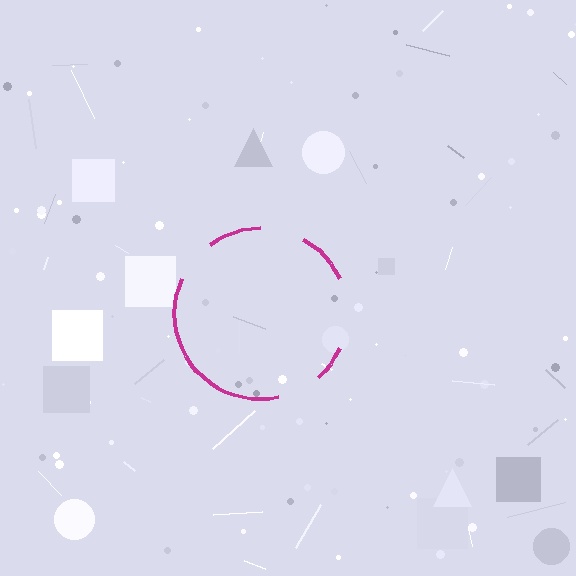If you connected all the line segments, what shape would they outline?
They would outline a circle.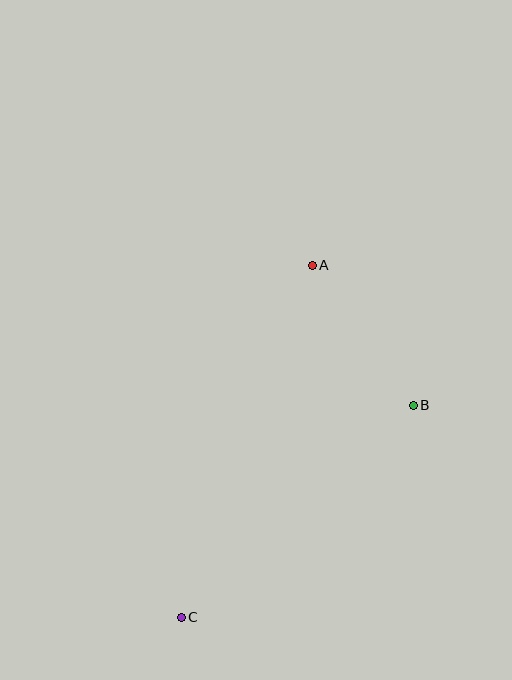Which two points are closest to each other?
Points A and B are closest to each other.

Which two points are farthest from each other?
Points A and C are farthest from each other.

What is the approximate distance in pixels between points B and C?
The distance between B and C is approximately 314 pixels.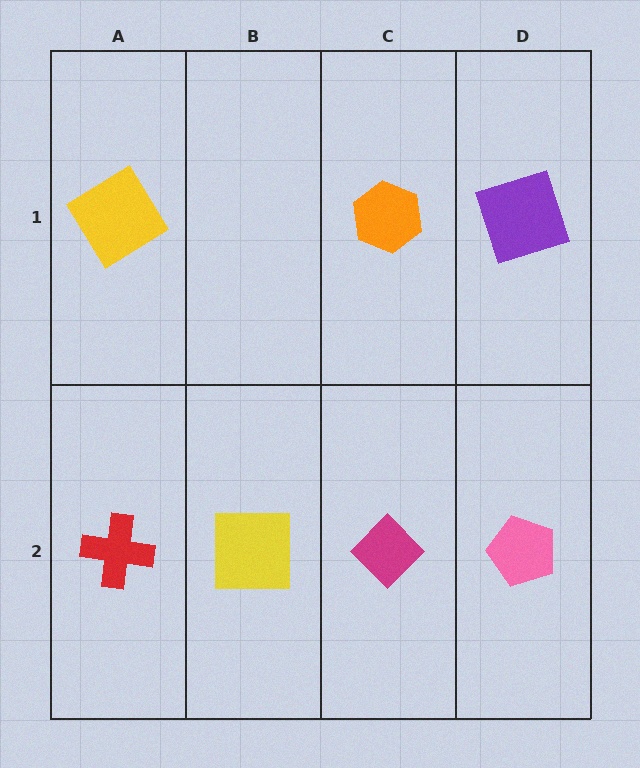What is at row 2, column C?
A magenta diamond.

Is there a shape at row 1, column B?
No, that cell is empty.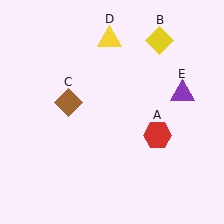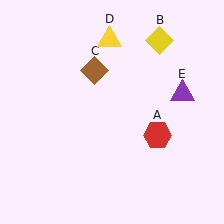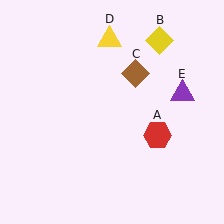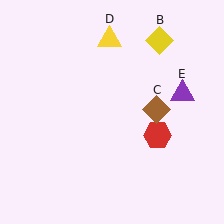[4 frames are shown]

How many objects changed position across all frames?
1 object changed position: brown diamond (object C).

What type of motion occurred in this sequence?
The brown diamond (object C) rotated clockwise around the center of the scene.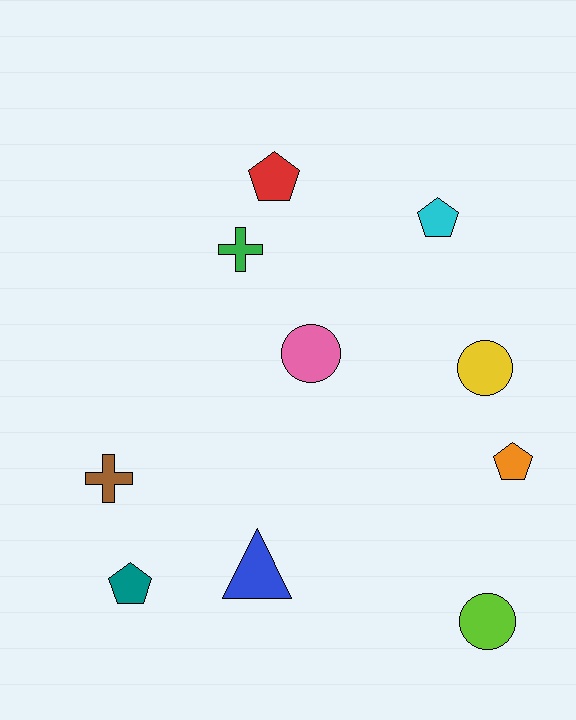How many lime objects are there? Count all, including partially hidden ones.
There is 1 lime object.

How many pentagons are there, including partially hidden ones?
There are 4 pentagons.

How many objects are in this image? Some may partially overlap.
There are 10 objects.